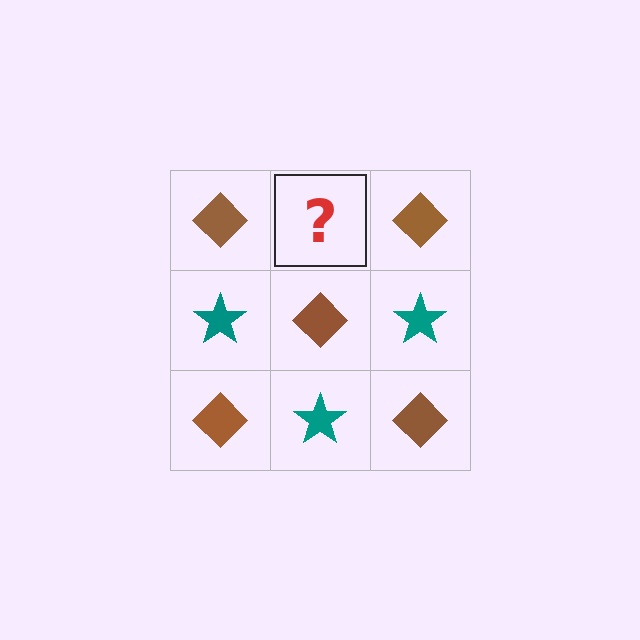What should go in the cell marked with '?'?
The missing cell should contain a teal star.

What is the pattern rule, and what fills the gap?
The rule is that it alternates brown diamond and teal star in a checkerboard pattern. The gap should be filled with a teal star.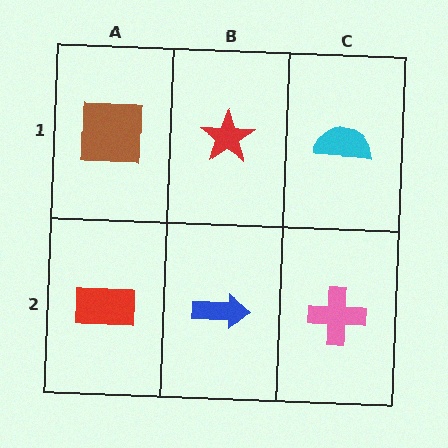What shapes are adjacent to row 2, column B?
A red star (row 1, column B), a red rectangle (row 2, column A), a pink cross (row 2, column C).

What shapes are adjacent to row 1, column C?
A pink cross (row 2, column C), a red star (row 1, column B).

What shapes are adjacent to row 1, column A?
A red rectangle (row 2, column A), a red star (row 1, column B).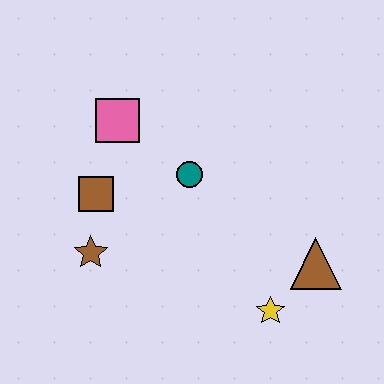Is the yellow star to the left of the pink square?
No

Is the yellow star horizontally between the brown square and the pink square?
No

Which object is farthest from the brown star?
The brown triangle is farthest from the brown star.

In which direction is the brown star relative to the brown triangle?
The brown star is to the left of the brown triangle.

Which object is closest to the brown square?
The brown star is closest to the brown square.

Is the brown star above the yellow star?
Yes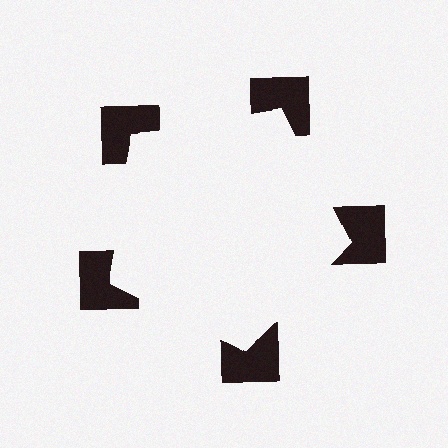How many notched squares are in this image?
There are 5 — one at each vertex of the illusory pentagon.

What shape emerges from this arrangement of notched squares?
An illusory pentagon — its edges are inferred from the aligned wedge cuts in the notched squares, not physically drawn.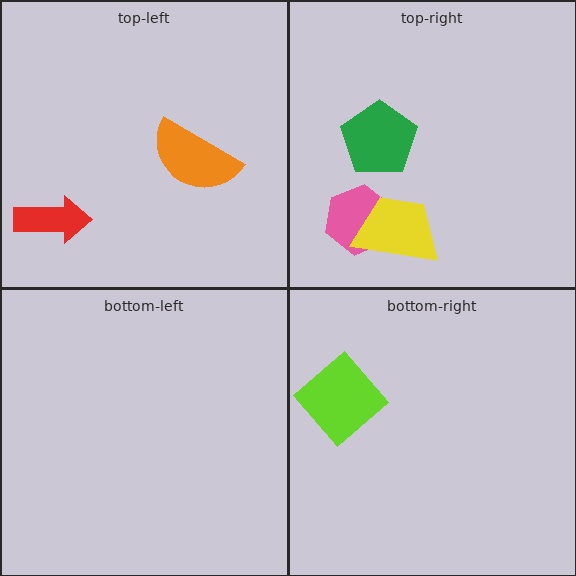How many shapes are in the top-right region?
3.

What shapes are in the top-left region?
The red arrow, the orange semicircle.